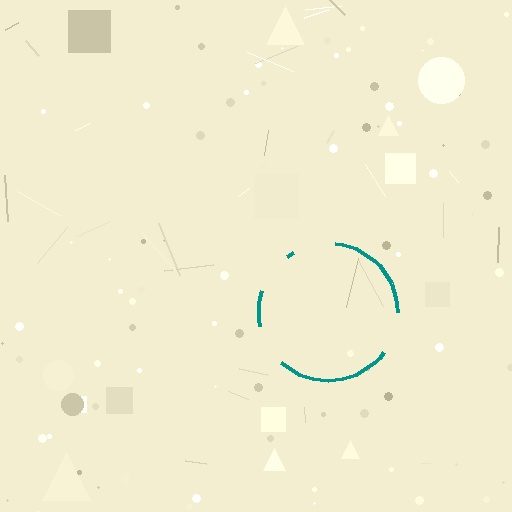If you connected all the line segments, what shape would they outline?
They would outline a circle.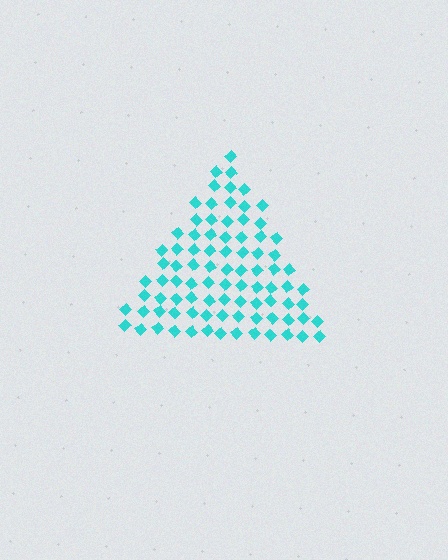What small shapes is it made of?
It is made of small diamonds.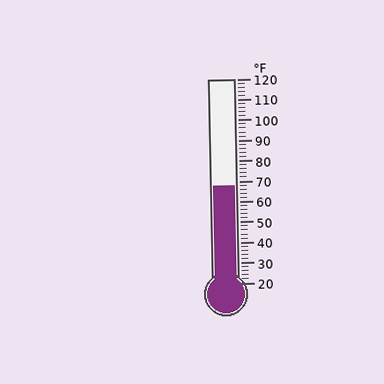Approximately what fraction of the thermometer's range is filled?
The thermometer is filled to approximately 50% of its range.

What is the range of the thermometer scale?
The thermometer scale ranges from 20°F to 120°F.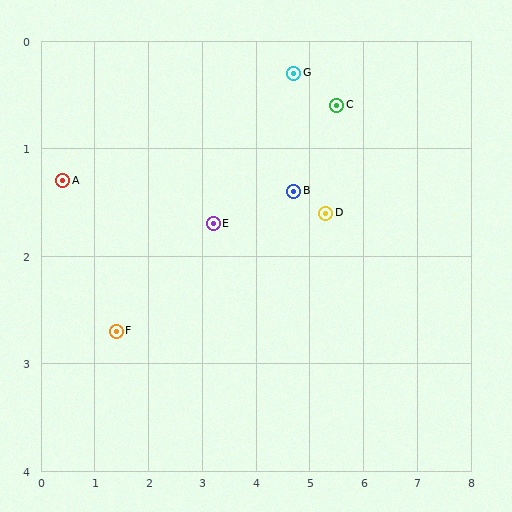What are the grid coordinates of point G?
Point G is at approximately (4.7, 0.3).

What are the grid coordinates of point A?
Point A is at approximately (0.4, 1.3).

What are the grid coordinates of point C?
Point C is at approximately (5.5, 0.6).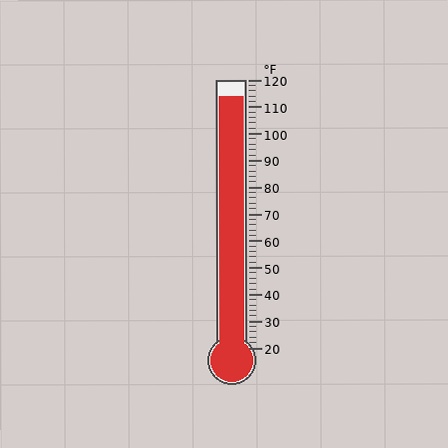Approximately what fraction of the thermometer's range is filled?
The thermometer is filled to approximately 95% of its range.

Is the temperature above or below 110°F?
The temperature is above 110°F.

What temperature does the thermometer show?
The thermometer shows approximately 114°F.